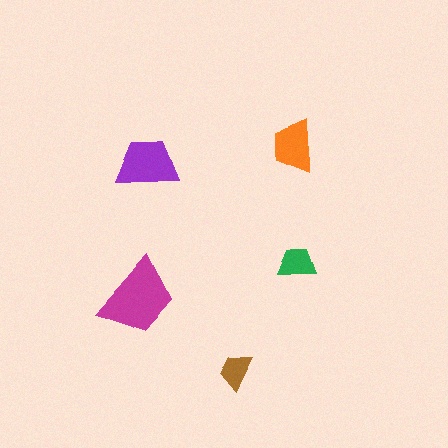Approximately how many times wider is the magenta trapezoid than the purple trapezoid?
About 1.5 times wider.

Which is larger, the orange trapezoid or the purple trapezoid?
The purple one.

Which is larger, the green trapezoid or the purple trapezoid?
The purple one.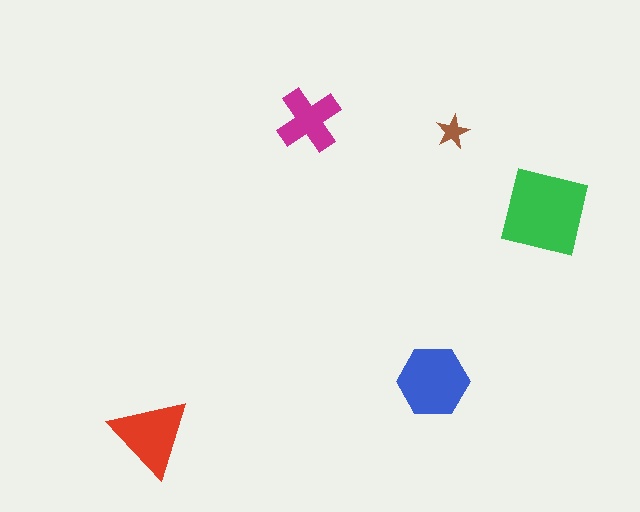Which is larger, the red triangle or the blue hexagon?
The blue hexagon.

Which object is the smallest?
The brown star.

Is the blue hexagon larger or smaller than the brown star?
Larger.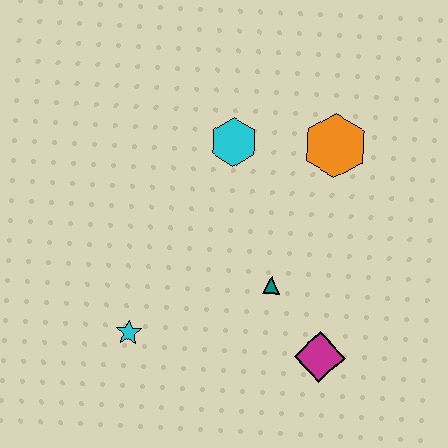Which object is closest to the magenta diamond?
The teal triangle is closest to the magenta diamond.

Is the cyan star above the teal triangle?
No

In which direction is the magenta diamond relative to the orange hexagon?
The magenta diamond is below the orange hexagon.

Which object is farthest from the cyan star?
The orange hexagon is farthest from the cyan star.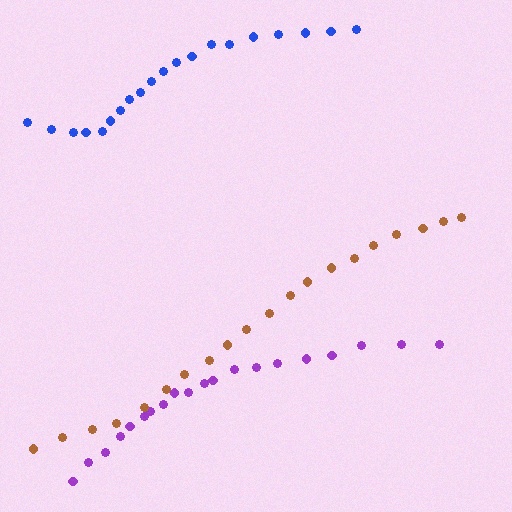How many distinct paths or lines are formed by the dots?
There are 3 distinct paths.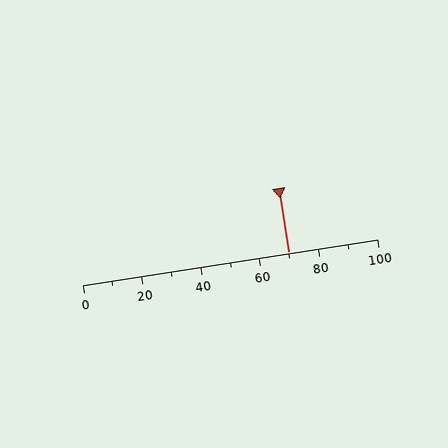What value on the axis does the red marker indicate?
The marker indicates approximately 70.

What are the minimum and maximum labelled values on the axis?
The axis runs from 0 to 100.